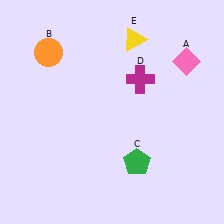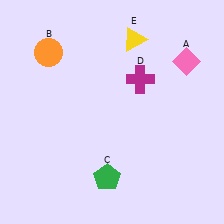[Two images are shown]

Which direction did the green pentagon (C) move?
The green pentagon (C) moved left.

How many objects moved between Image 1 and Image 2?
1 object moved between the two images.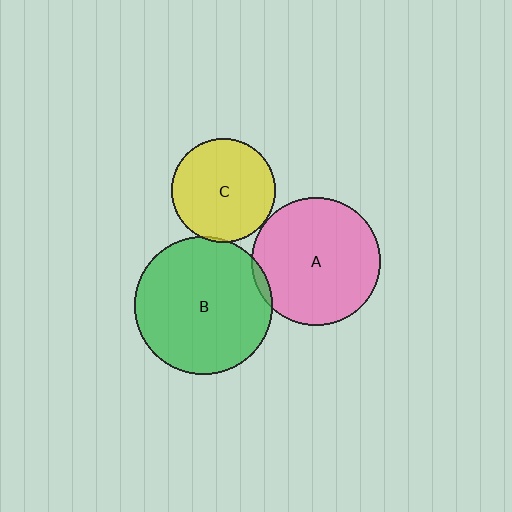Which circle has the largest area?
Circle B (green).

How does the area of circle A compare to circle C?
Approximately 1.5 times.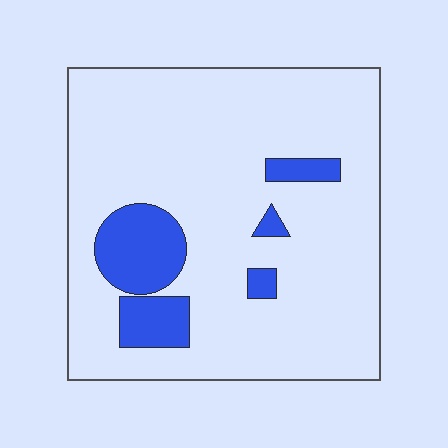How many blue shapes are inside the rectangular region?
5.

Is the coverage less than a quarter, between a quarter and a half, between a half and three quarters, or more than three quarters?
Less than a quarter.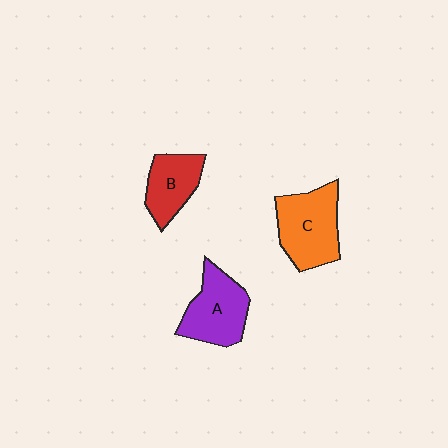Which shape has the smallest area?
Shape B (red).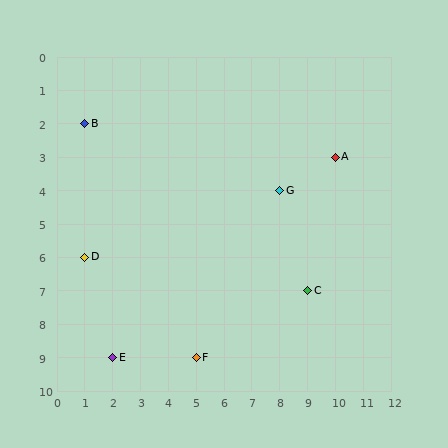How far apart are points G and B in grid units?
Points G and B are 7 columns and 2 rows apart (about 7.3 grid units diagonally).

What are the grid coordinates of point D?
Point D is at grid coordinates (1, 6).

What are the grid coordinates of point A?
Point A is at grid coordinates (10, 3).